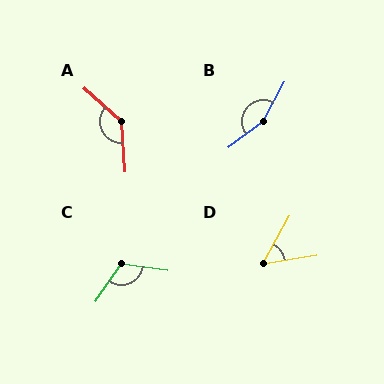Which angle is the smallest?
D, at approximately 51 degrees.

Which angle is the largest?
B, at approximately 156 degrees.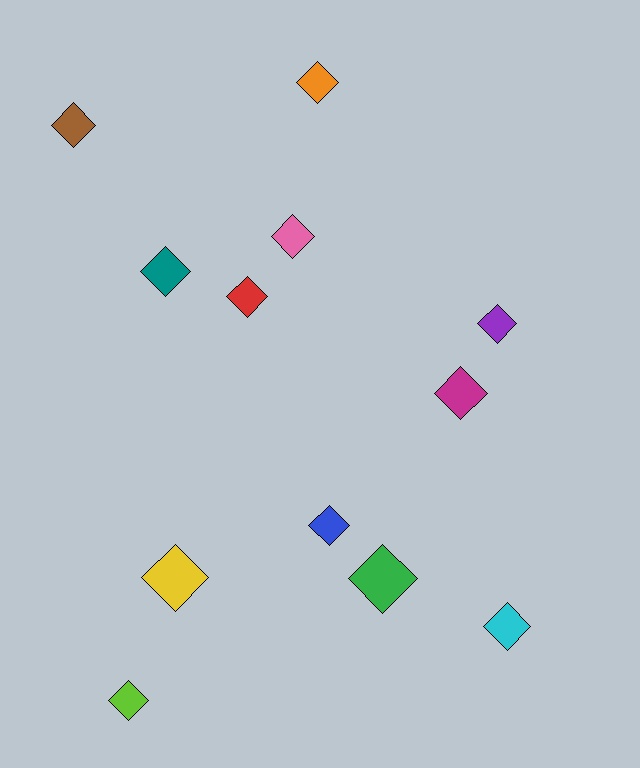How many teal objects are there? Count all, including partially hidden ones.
There is 1 teal object.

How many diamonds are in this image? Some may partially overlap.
There are 12 diamonds.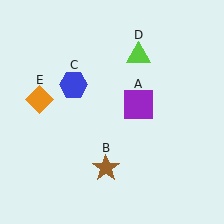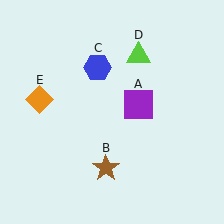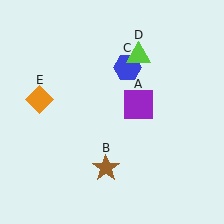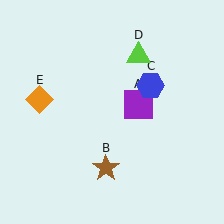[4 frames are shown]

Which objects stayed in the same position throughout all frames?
Purple square (object A) and brown star (object B) and lime triangle (object D) and orange diamond (object E) remained stationary.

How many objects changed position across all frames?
1 object changed position: blue hexagon (object C).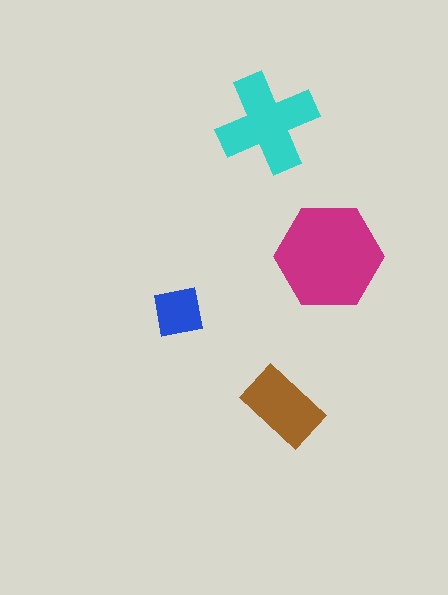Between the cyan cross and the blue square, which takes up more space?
The cyan cross.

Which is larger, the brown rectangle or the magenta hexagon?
The magenta hexagon.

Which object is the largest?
The magenta hexagon.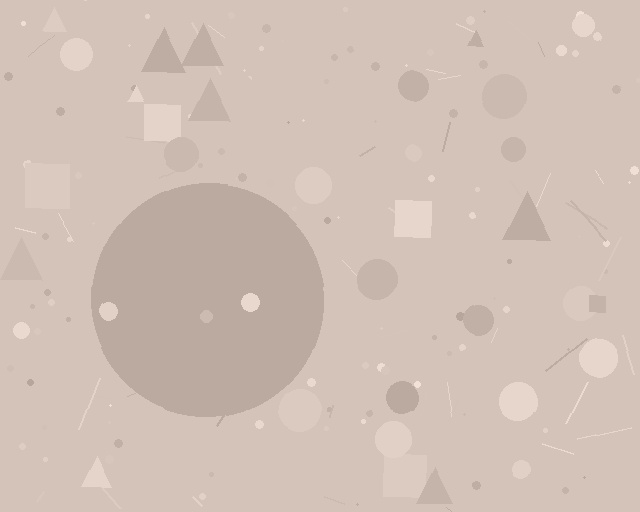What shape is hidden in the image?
A circle is hidden in the image.